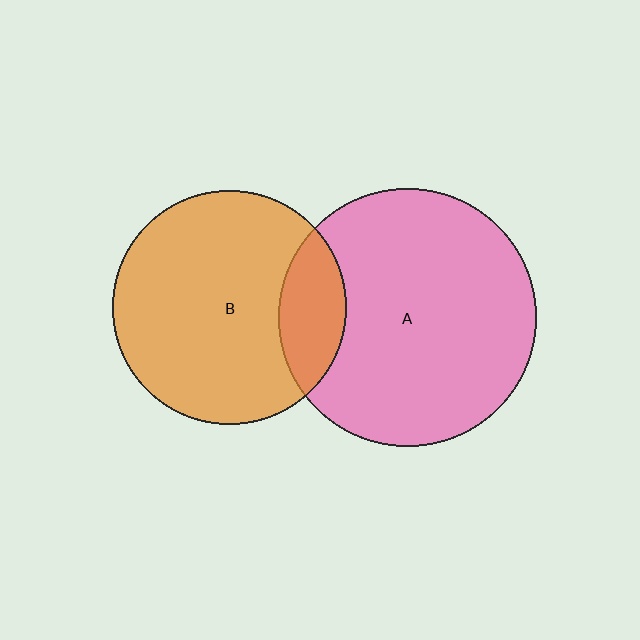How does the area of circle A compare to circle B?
Approximately 1.2 times.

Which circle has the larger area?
Circle A (pink).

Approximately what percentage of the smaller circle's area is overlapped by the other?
Approximately 20%.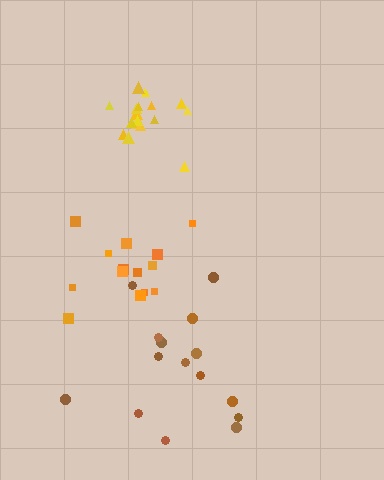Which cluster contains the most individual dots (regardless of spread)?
Yellow (18).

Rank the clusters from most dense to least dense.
yellow, orange, brown.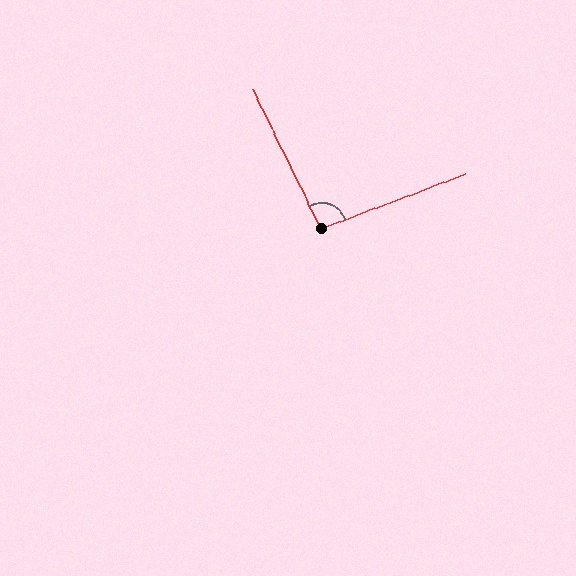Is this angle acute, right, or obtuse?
It is obtuse.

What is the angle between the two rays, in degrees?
Approximately 96 degrees.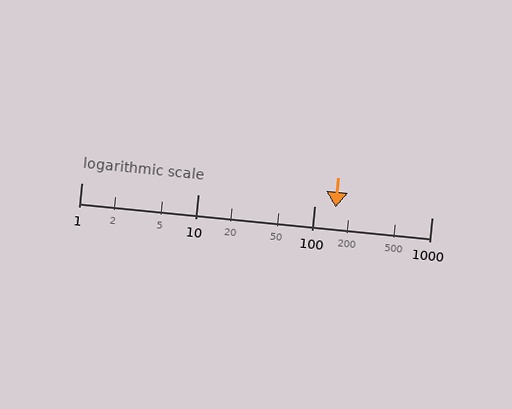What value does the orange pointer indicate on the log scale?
The pointer indicates approximately 150.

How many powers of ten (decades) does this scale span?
The scale spans 3 decades, from 1 to 1000.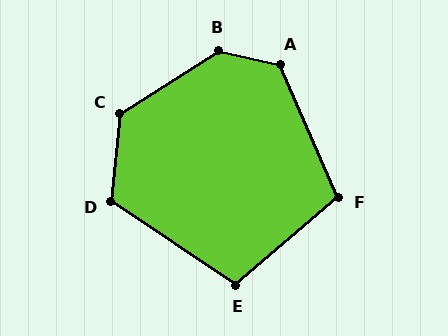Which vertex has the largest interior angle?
B, at approximately 135 degrees.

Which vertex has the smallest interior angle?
E, at approximately 105 degrees.